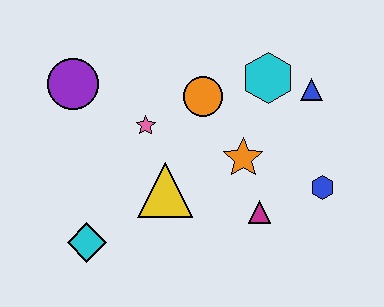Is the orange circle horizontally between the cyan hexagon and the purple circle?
Yes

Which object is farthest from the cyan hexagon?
The cyan diamond is farthest from the cyan hexagon.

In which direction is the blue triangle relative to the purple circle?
The blue triangle is to the right of the purple circle.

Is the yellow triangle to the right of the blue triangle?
No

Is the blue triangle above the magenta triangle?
Yes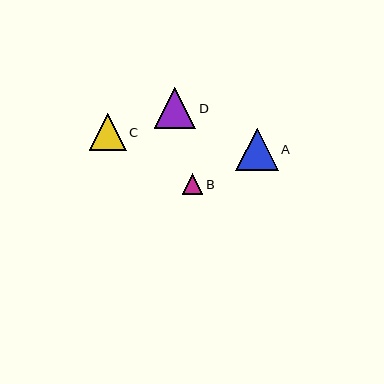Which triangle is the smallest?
Triangle B is the smallest with a size of approximately 21 pixels.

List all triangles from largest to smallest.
From largest to smallest: A, D, C, B.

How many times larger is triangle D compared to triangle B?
Triangle D is approximately 2.0 times the size of triangle B.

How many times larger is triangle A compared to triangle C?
Triangle A is approximately 1.1 times the size of triangle C.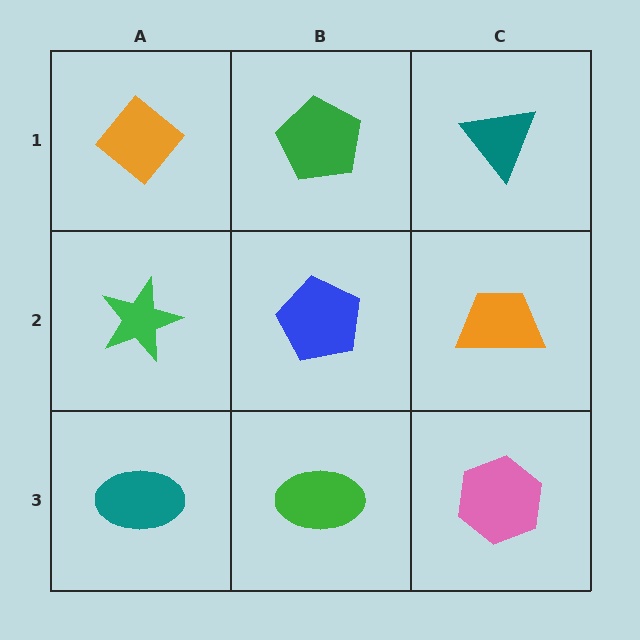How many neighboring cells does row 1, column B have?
3.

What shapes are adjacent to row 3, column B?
A blue pentagon (row 2, column B), a teal ellipse (row 3, column A), a pink hexagon (row 3, column C).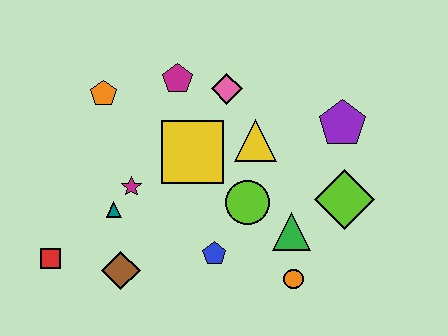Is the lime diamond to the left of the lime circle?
No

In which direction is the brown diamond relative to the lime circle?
The brown diamond is to the left of the lime circle.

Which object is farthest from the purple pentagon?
The red square is farthest from the purple pentagon.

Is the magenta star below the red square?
No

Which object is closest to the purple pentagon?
The lime diamond is closest to the purple pentagon.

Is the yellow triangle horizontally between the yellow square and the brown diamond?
No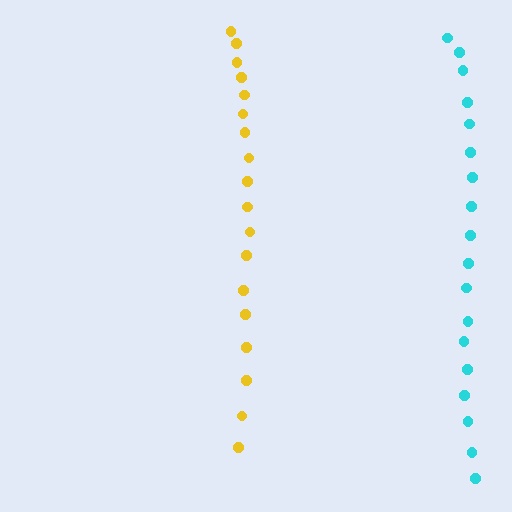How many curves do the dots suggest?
There are 2 distinct paths.